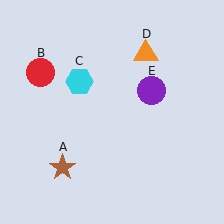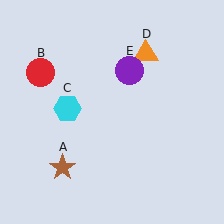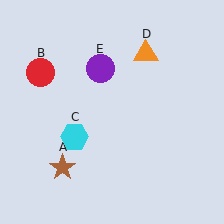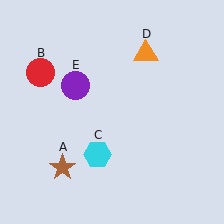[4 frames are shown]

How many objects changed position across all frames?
2 objects changed position: cyan hexagon (object C), purple circle (object E).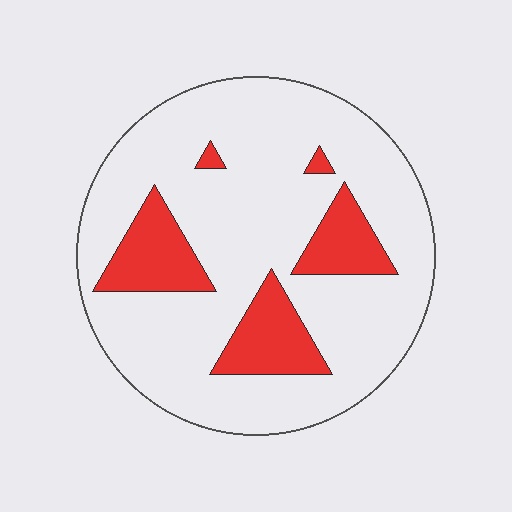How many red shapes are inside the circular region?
5.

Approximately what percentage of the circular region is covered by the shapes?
Approximately 20%.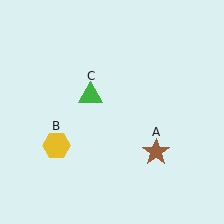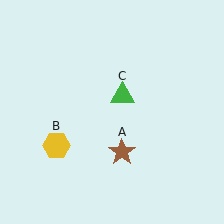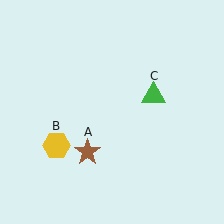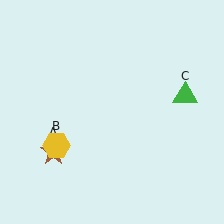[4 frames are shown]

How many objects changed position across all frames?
2 objects changed position: brown star (object A), green triangle (object C).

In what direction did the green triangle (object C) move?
The green triangle (object C) moved right.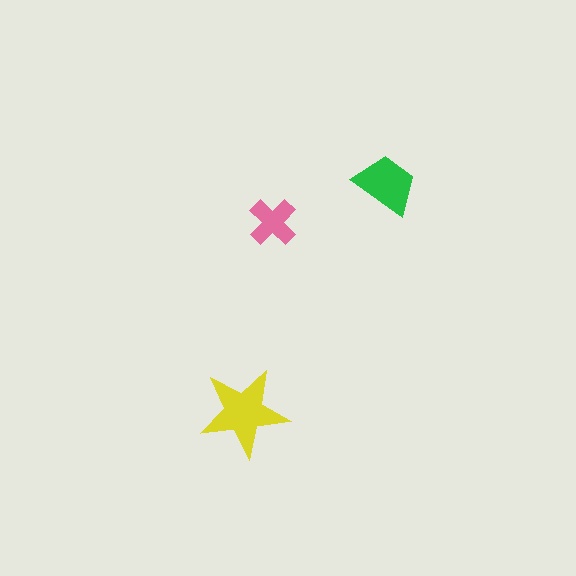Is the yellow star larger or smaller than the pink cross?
Larger.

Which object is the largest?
The yellow star.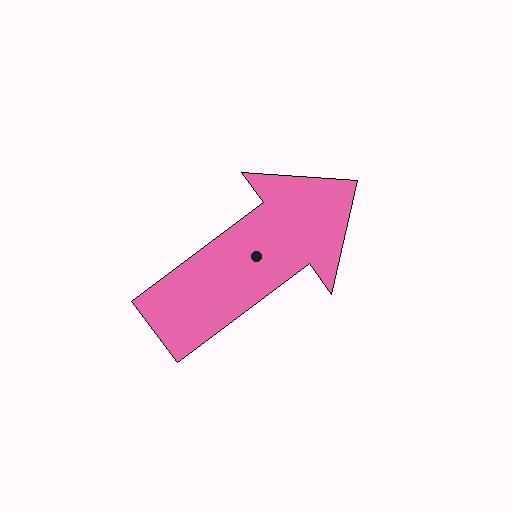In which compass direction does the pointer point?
Northeast.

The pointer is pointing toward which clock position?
Roughly 2 o'clock.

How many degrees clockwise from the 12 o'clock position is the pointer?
Approximately 53 degrees.